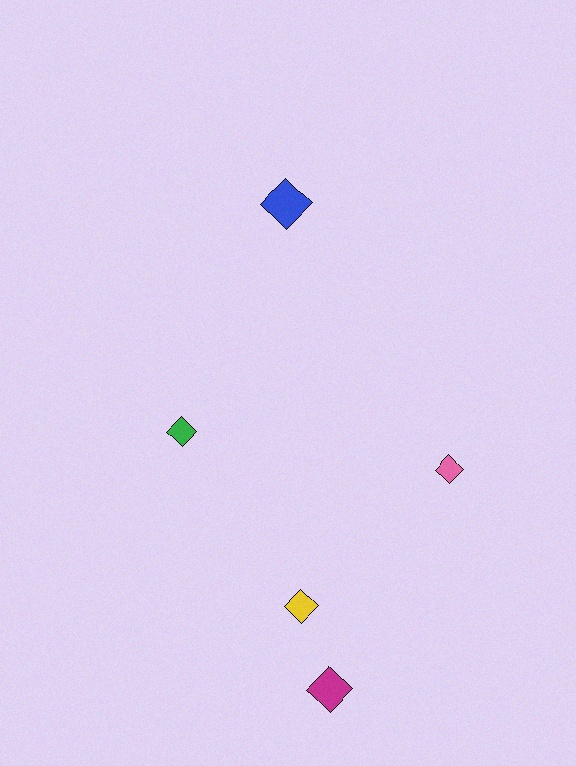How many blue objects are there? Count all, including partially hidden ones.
There is 1 blue object.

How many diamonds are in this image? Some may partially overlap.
There are 5 diamonds.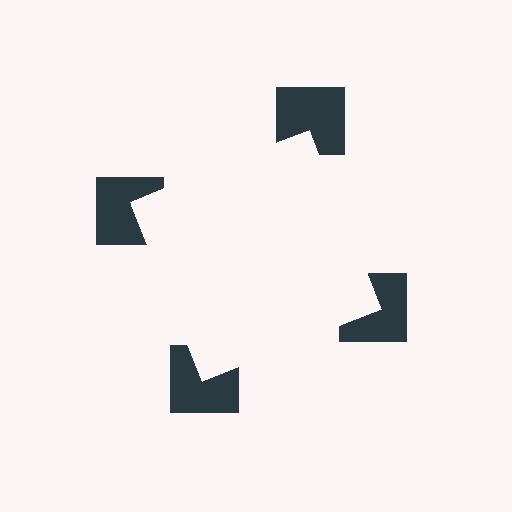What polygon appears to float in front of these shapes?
An illusory square — its edges are inferred from the aligned wedge cuts in the notched squares, not physically drawn.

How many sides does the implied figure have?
4 sides.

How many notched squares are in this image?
There are 4 — one at each vertex of the illusory square.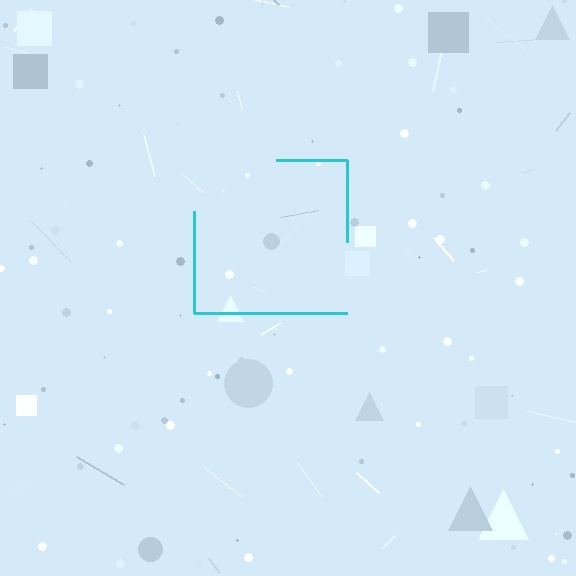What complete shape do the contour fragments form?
The contour fragments form a square.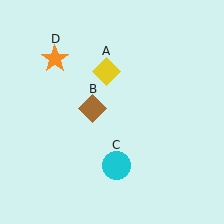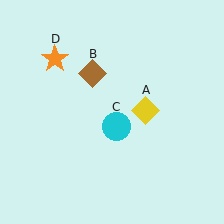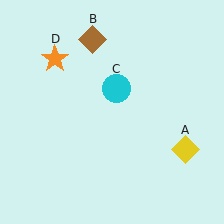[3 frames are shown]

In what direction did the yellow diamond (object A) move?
The yellow diamond (object A) moved down and to the right.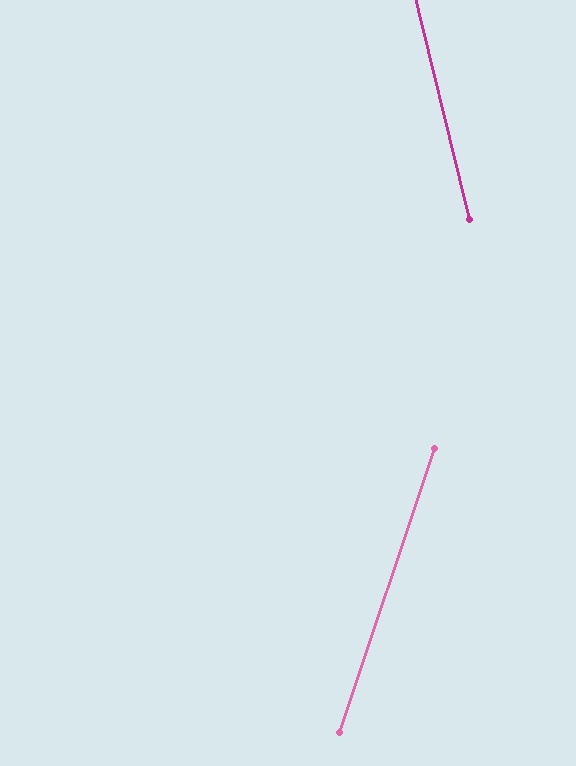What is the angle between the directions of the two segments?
Approximately 32 degrees.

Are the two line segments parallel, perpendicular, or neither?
Neither parallel nor perpendicular — they differ by about 32°.